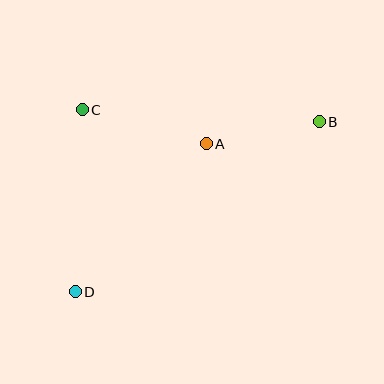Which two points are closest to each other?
Points A and B are closest to each other.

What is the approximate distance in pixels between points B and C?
The distance between B and C is approximately 237 pixels.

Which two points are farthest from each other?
Points B and D are farthest from each other.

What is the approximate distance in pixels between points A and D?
The distance between A and D is approximately 197 pixels.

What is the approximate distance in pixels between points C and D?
The distance between C and D is approximately 182 pixels.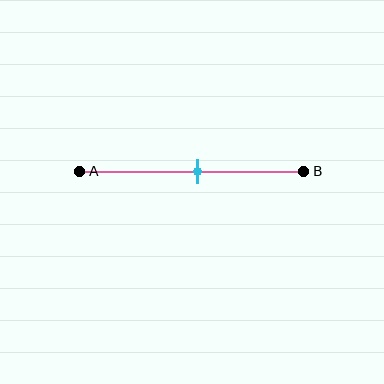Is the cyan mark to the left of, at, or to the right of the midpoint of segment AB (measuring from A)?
The cyan mark is approximately at the midpoint of segment AB.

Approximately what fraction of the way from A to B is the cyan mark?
The cyan mark is approximately 50% of the way from A to B.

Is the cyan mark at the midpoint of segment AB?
Yes, the mark is approximately at the midpoint.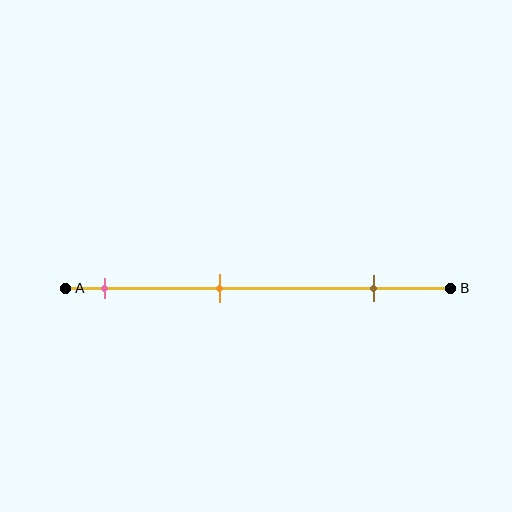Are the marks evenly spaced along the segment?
Yes, the marks are approximately evenly spaced.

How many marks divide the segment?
There are 3 marks dividing the segment.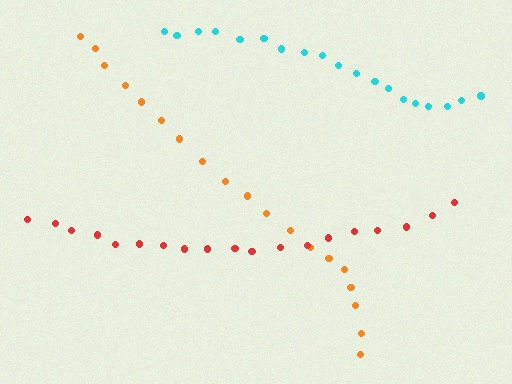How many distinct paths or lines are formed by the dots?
There are 3 distinct paths.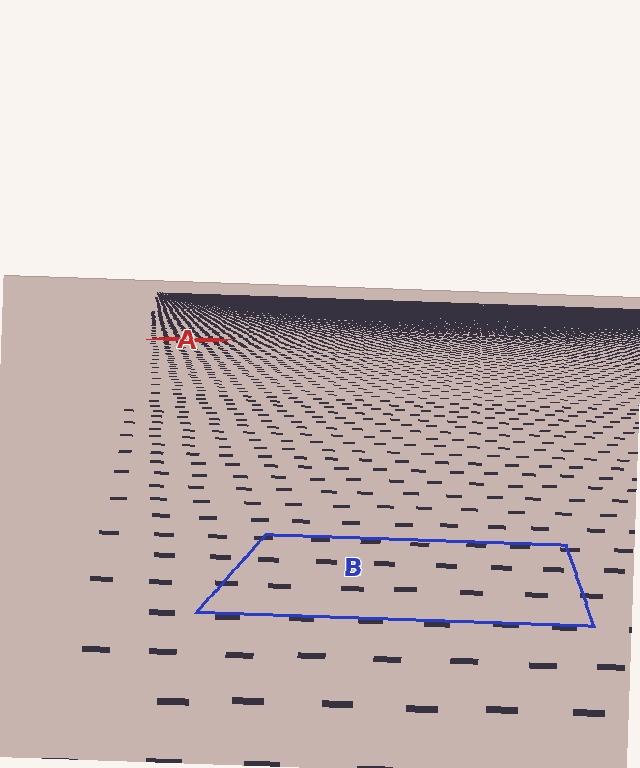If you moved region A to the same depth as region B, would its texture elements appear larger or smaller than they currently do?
They would appear larger. At a closer depth, the same texture elements are projected at a bigger on-screen size.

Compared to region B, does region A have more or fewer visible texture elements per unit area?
Region A has more texture elements per unit area — they are packed more densely because it is farther away.